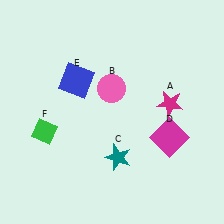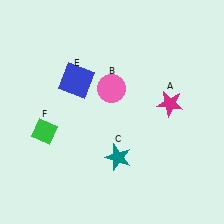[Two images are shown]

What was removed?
The magenta square (D) was removed in Image 2.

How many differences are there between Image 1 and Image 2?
There is 1 difference between the two images.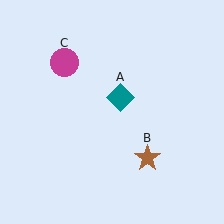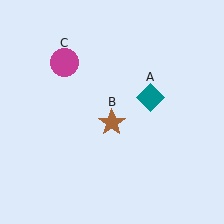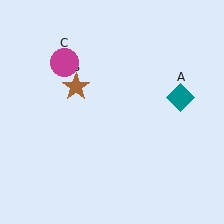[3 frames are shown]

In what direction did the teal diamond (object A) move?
The teal diamond (object A) moved right.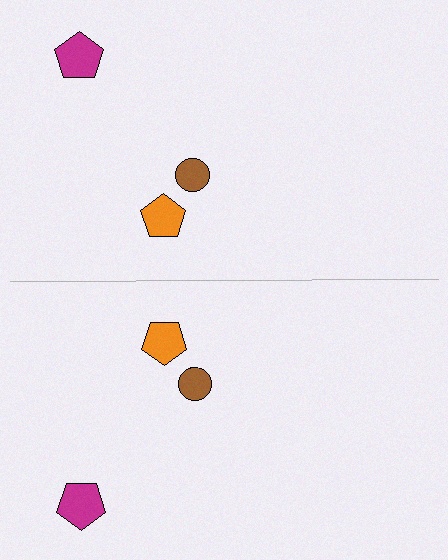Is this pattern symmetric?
Yes, this pattern has bilateral (reflection) symmetry.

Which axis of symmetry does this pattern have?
The pattern has a horizontal axis of symmetry running through the center of the image.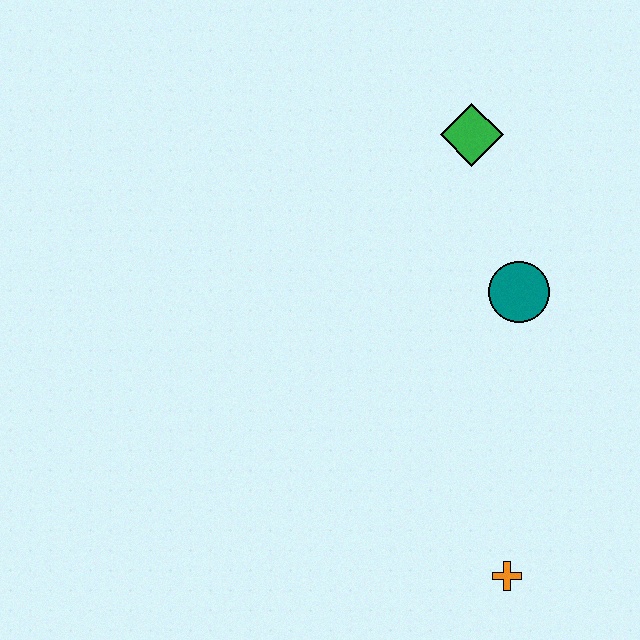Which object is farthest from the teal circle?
The orange cross is farthest from the teal circle.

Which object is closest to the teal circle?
The green diamond is closest to the teal circle.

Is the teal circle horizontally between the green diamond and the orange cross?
No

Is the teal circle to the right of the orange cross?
Yes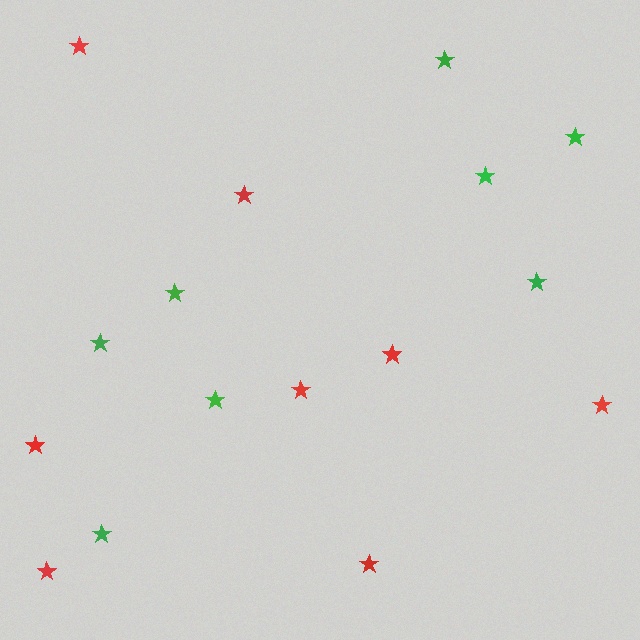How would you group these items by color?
There are 2 groups: one group of green stars (8) and one group of red stars (8).